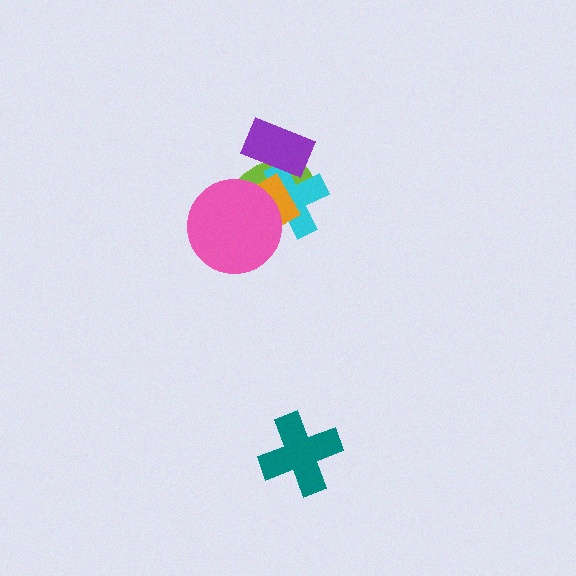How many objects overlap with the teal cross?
0 objects overlap with the teal cross.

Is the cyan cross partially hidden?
Yes, it is partially covered by another shape.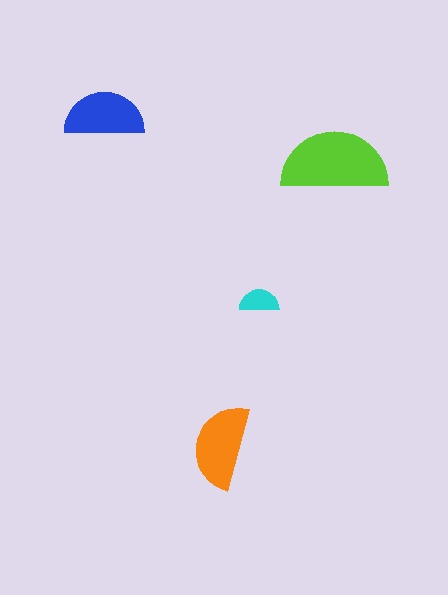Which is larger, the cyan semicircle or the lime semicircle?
The lime one.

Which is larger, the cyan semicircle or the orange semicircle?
The orange one.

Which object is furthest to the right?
The lime semicircle is rightmost.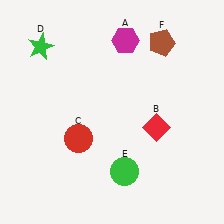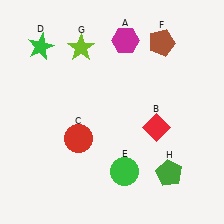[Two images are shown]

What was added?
A lime star (G), a green pentagon (H) were added in Image 2.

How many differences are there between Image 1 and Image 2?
There are 2 differences between the two images.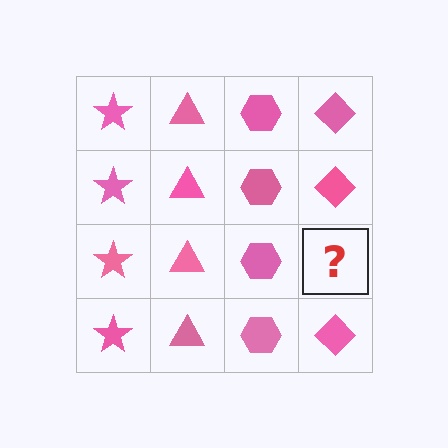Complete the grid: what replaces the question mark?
The question mark should be replaced with a pink diamond.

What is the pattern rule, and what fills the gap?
The rule is that each column has a consistent shape. The gap should be filled with a pink diamond.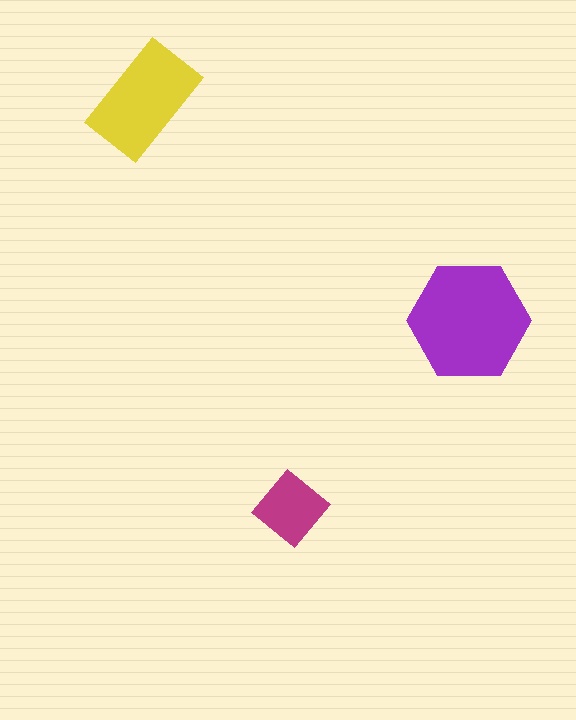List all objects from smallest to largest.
The magenta diamond, the yellow rectangle, the purple hexagon.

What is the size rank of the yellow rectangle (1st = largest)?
2nd.